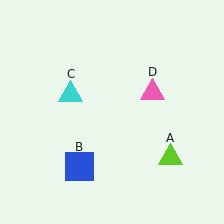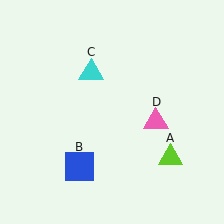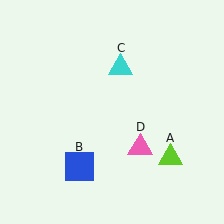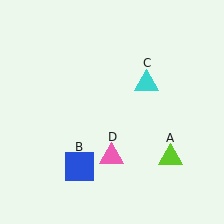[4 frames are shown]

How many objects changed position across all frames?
2 objects changed position: cyan triangle (object C), pink triangle (object D).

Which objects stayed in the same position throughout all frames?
Lime triangle (object A) and blue square (object B) remained stationary.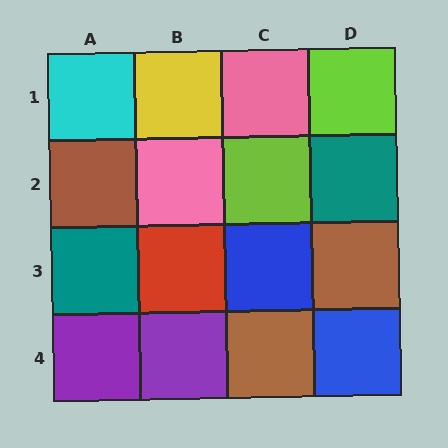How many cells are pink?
2 cells are pink.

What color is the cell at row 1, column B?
Yellow.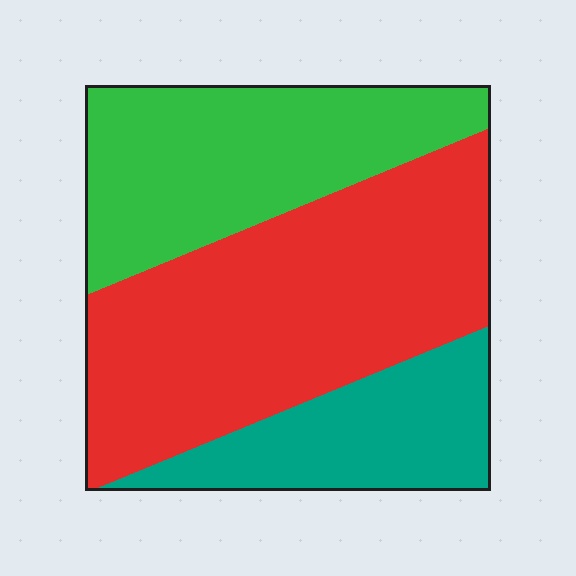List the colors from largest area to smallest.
From largest to smallest: red, green, teal.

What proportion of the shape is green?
Green covers 31% of the shape.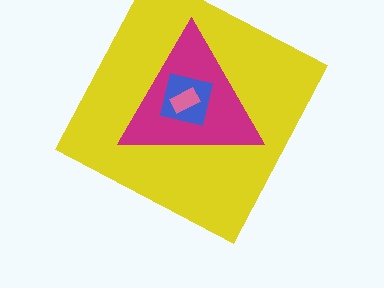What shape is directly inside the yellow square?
The magenta triangle.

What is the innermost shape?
The pink rectangle.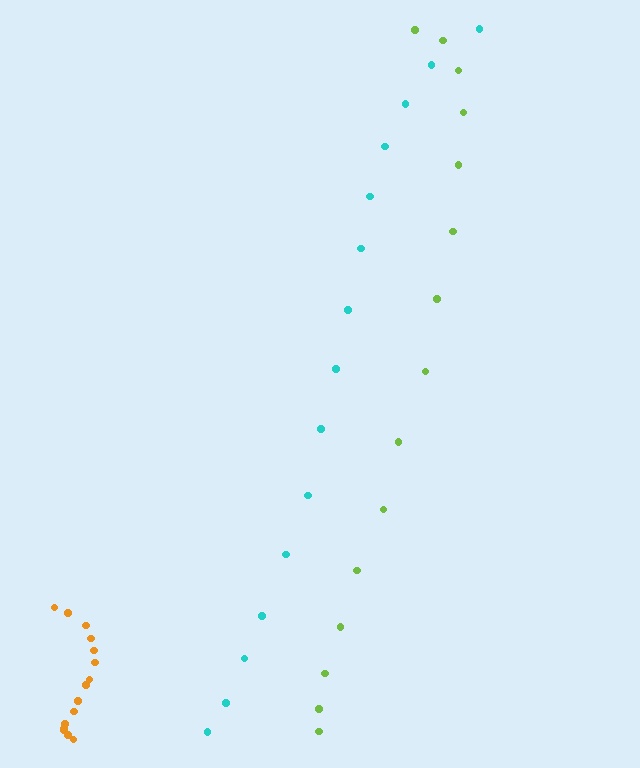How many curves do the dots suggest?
There are 3 distinct paths.